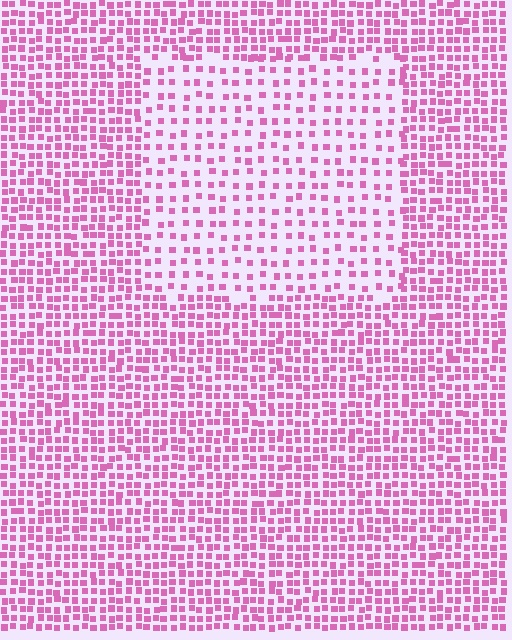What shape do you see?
I see a rectangle.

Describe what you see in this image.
The image contains small pink elements arranged at two different densities. A rectangle-shaped region is visible where the elements are less densely packed than the surrounding area.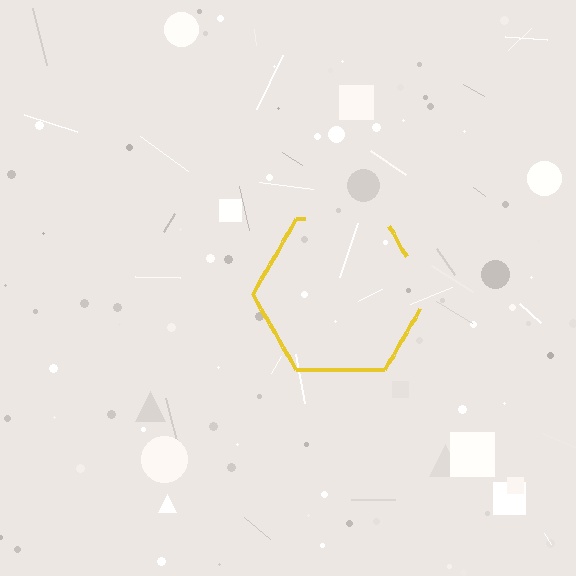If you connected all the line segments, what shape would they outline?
They would outline a hexagon.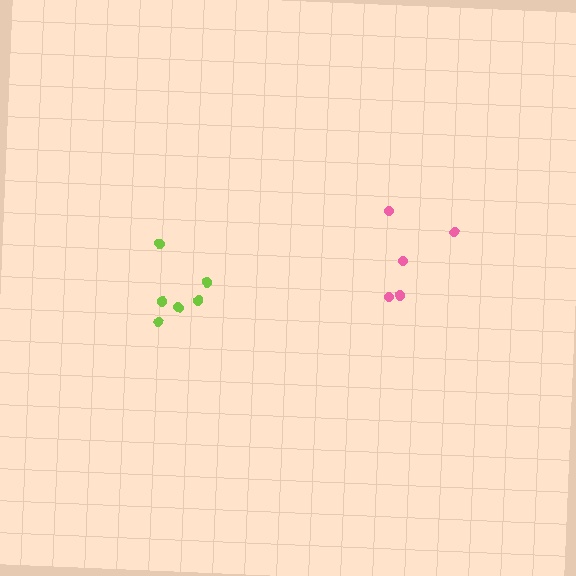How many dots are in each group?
Group 1: 6 dots, Group 2: 5 dots (11 total).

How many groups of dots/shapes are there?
There are 2 groups.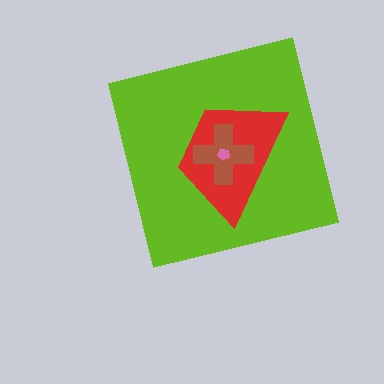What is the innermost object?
The pink pentagon.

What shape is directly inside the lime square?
The red trapezoid.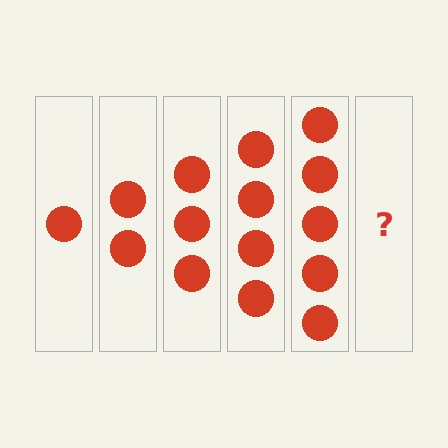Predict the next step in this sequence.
The next step is 6 circles.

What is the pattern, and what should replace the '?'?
The pattern is that each step adds one more circle. The '?' should be 6 circles.